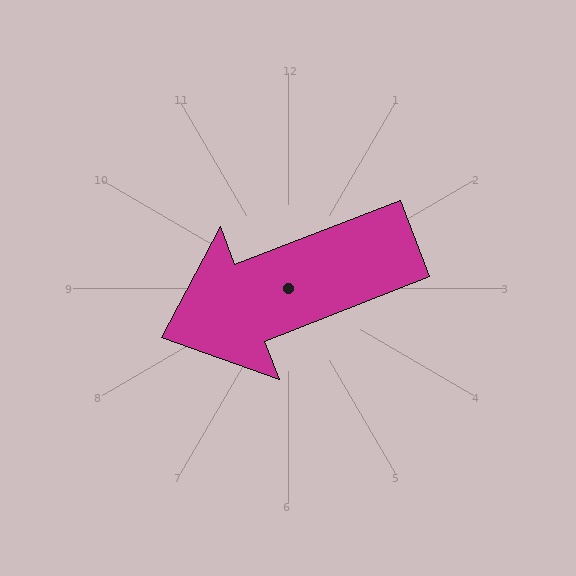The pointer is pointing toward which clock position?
Roughly 8 o'clock.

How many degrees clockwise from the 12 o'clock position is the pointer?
Approximately 249 degrees.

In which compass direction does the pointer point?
West.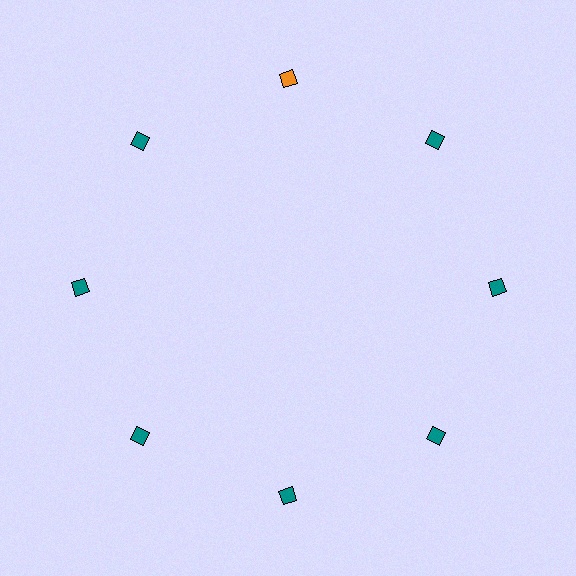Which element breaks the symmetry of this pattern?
The orange diamond at roughly the 12 o'clock position breaks the symmetry. All other shapes are teal diamonds.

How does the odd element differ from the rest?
It has a different color: orange instead of teal.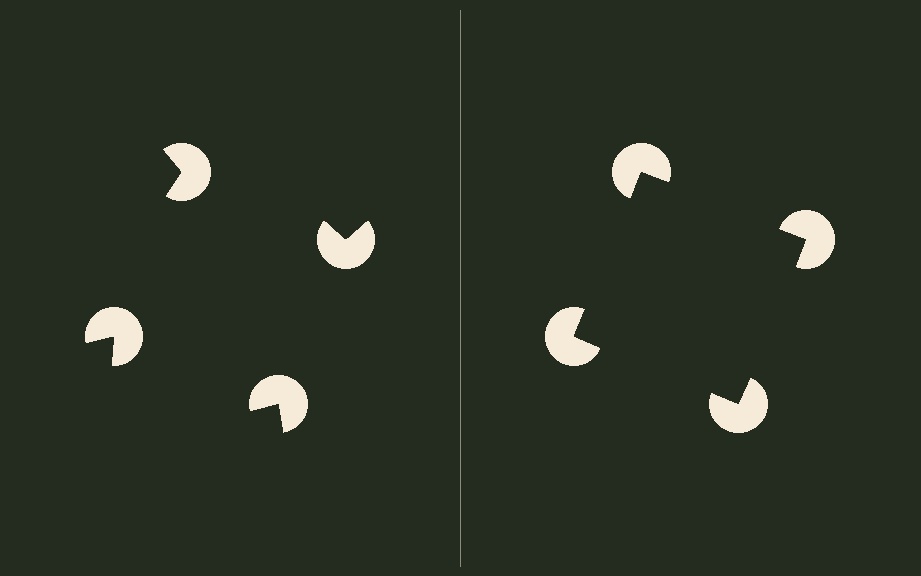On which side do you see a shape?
An illusory square appears on the right side. On the left side the wedge cuts are rotated, so no coherent shape forms.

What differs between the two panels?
The pac-man discs are positioned identically on both sides; only the wedge orientations differ. On the right they align to a square; on the left they are misaligned.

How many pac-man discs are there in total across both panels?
8 — 4 on each side.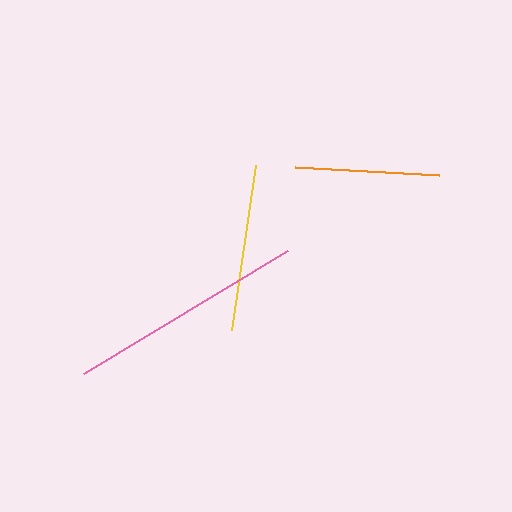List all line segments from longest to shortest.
From longest to shortest: pink, yellow, orange.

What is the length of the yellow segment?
The yellow segment is approximately 167 pixels long.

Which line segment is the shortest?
The orange line is the shortest at approximately 144 pixels.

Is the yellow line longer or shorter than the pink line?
The pink line is longer than the yellow line.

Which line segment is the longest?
The pink line is the longest at approximately 237 pixels.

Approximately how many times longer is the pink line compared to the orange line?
The pink line is approximately 1.6 times the length of the orange line.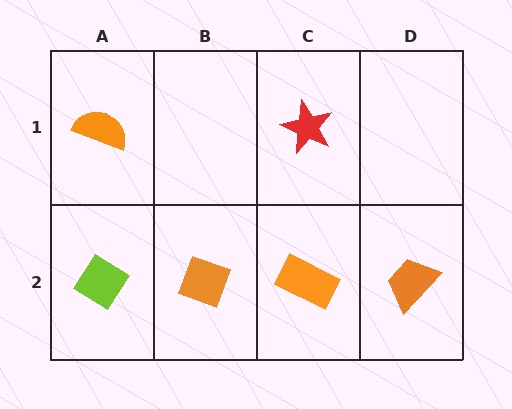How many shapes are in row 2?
4 shapes.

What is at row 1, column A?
An orange semicircle.